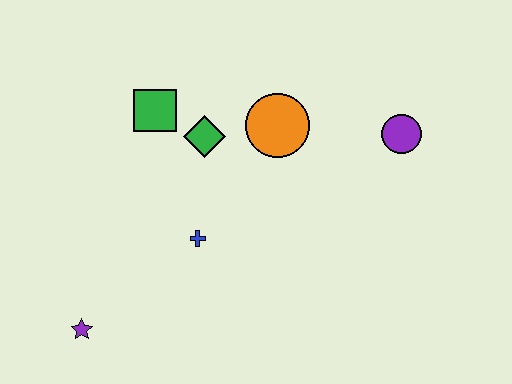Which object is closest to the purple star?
The blue cross is closest to the purple star.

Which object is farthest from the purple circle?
The purple star is farthest from the purple circle.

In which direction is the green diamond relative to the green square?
The green diamond is to the right of the green square.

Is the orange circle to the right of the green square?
Yes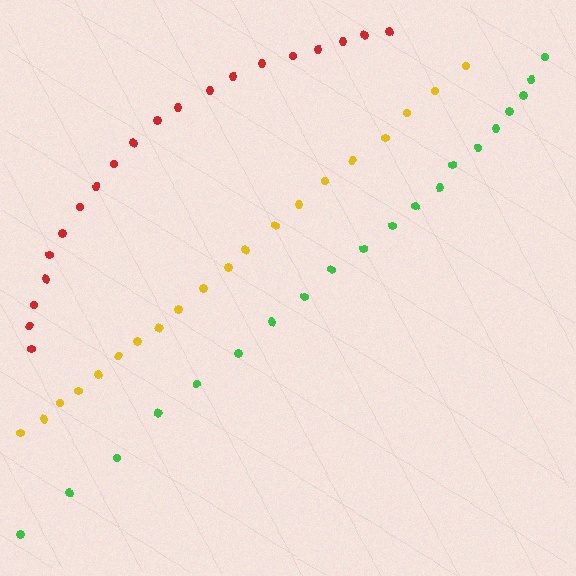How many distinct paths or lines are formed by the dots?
There are 3 distinct paths.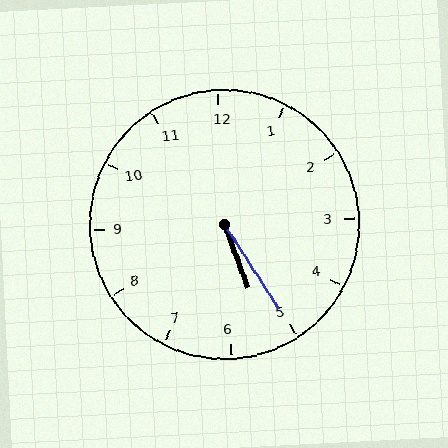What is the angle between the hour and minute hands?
Approximately 12 degrees.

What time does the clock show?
5:25.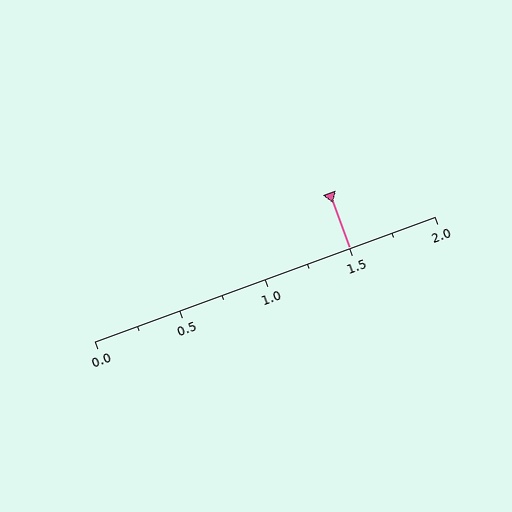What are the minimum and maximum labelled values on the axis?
The axis runs from 0.0 to 2.0.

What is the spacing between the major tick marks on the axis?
The major ticks are spaced 0.5 apart.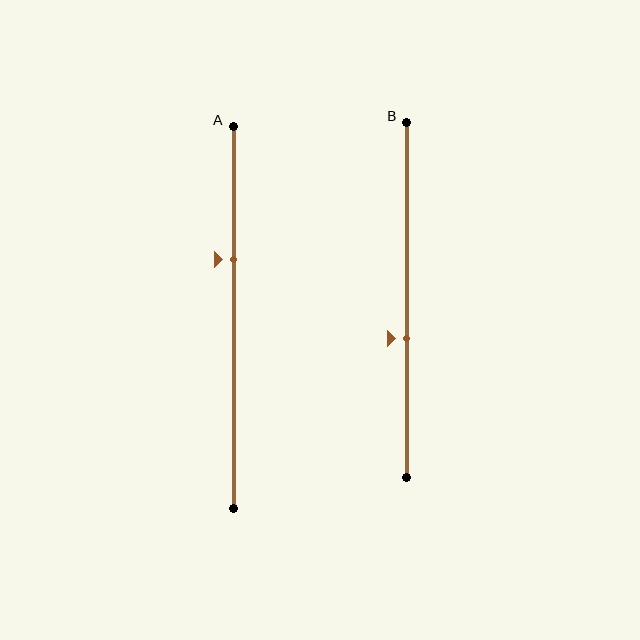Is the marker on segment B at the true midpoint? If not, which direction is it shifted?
No, the marker on segment B is shifted downward by about 11% of the segment length.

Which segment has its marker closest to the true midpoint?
Segment B has its marker closest to the true midpoint.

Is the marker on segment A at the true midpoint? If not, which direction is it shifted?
No, the marker on segment A is shifted upward by about 15% of the segment length.